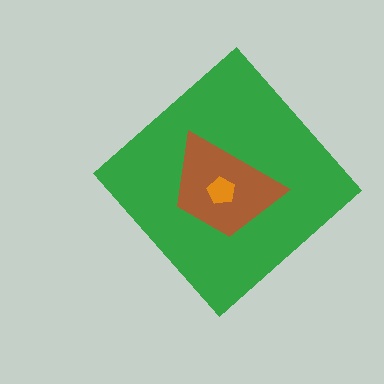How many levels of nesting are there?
3.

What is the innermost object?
The orange pentagon.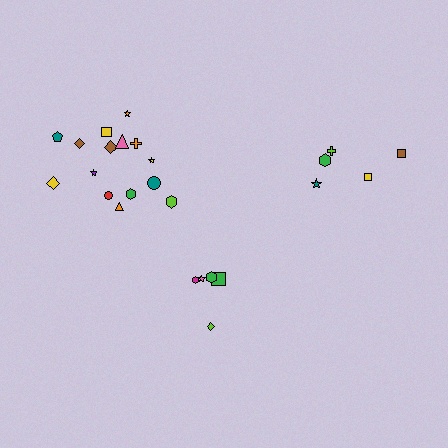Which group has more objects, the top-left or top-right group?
The top-left group.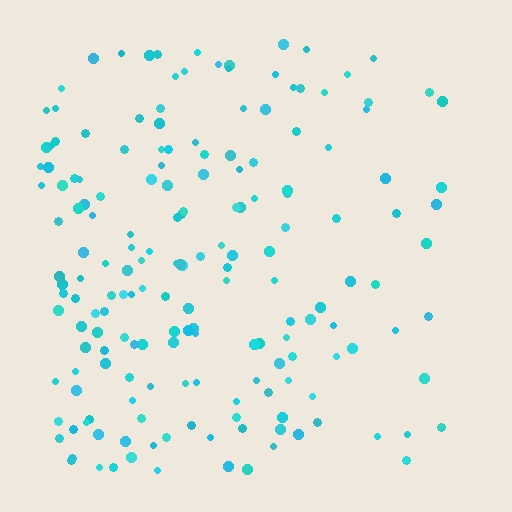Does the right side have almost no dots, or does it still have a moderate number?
Still a moderate number, just noticeably fewer than the left.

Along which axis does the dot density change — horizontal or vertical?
Horizontal.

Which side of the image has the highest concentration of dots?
The left.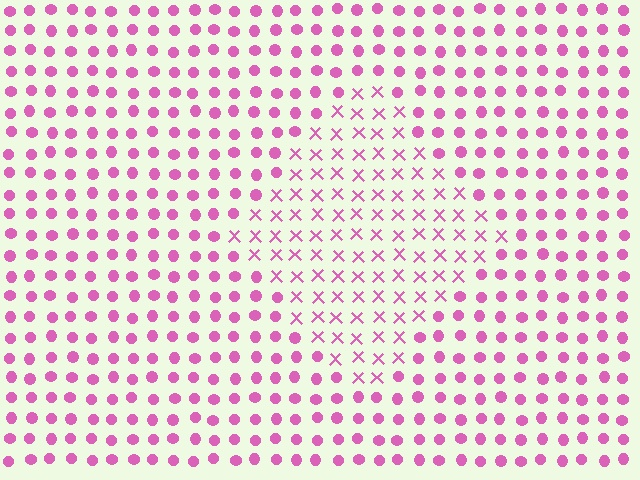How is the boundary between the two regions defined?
The boundary is defined by a change in element shape: X marks inside vs. circles outside. All elements share the same color and spacing.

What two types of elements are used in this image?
The image uses X marks inside the diamond region and circles outside it.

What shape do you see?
I see a diamond.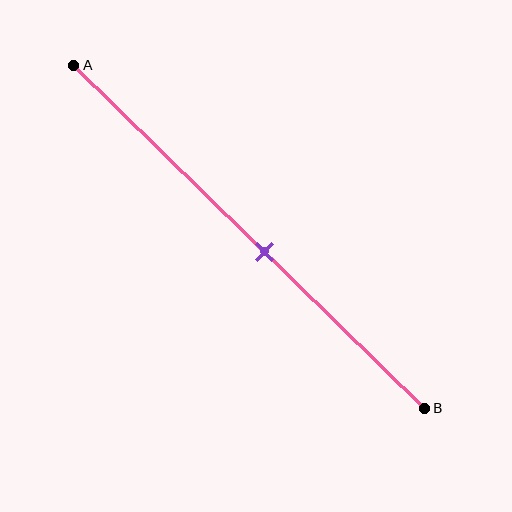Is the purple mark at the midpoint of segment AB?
No, the mark is at about 55% from A, not at the 50% midpoint.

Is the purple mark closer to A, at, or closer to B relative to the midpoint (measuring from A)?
The purple mark is closer to point B than the midpoint of segment AB.